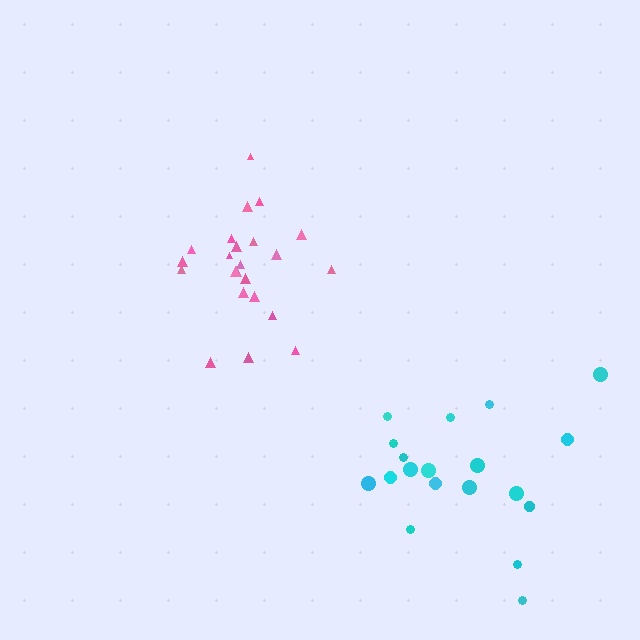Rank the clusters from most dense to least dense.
pink, cyan.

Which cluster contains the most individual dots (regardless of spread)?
Pink (23).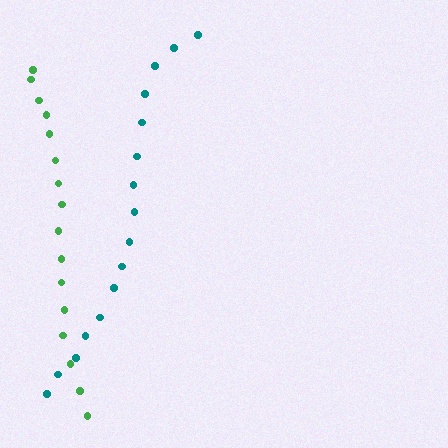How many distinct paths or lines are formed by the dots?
There are 2 distinct paths.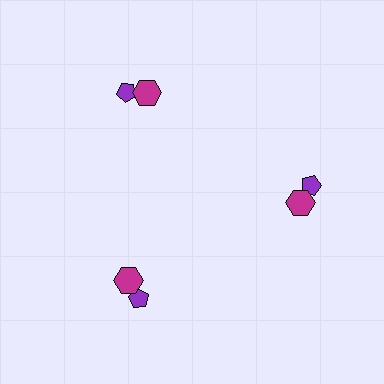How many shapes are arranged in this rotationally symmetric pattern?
There are 6 shapes, arranged in 3 groups of 2.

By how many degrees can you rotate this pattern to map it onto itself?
The pattern maps onto itself every 120 degrees of rotation.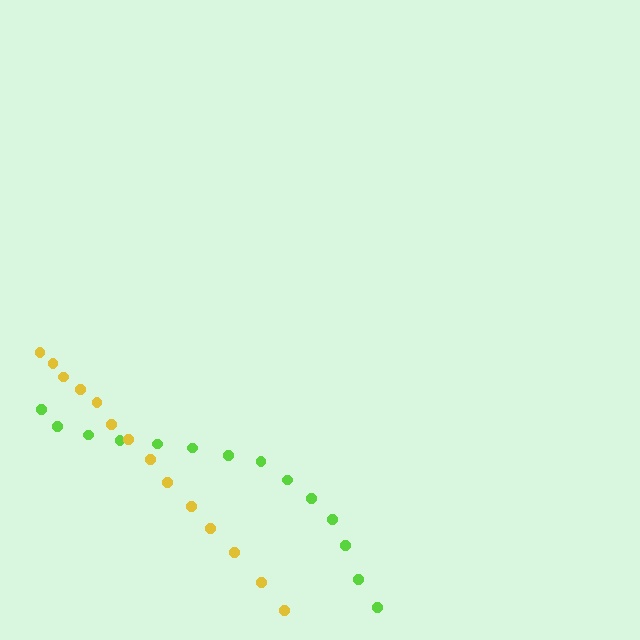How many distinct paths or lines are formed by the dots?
There are 2 distinct paths.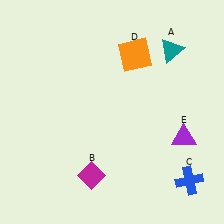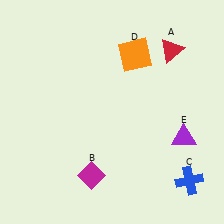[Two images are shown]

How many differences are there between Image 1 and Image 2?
There is 1 difference between the two images.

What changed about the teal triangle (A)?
In Image 1, A is teal. In Image 2, it changed to red.